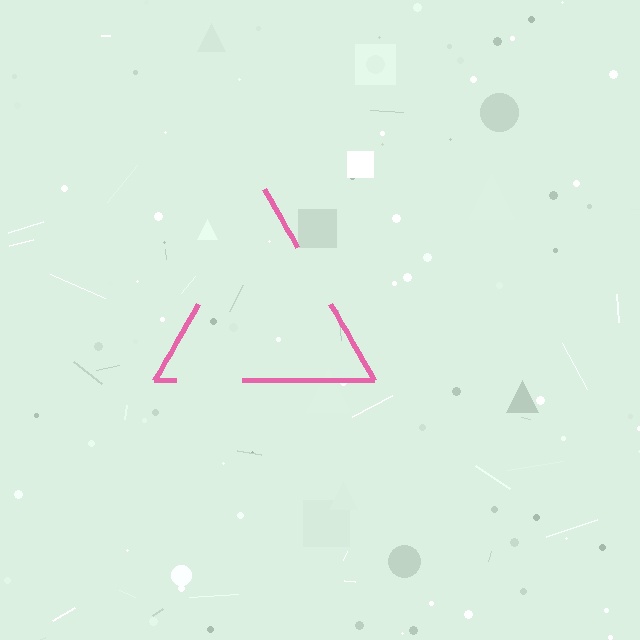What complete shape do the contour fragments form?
The contour fragments form a triangle.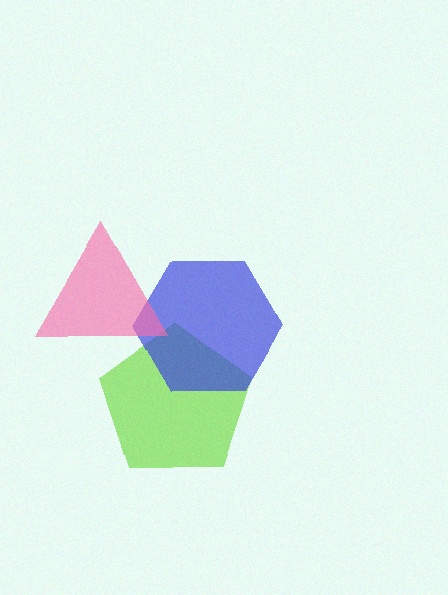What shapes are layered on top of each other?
The layered shapes are: a lime pentagon, a blue hexagon, a pink triangle.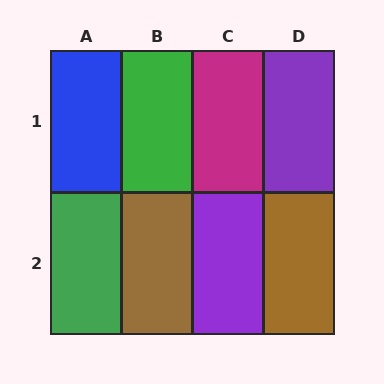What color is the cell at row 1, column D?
Purple.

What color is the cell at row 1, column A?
Blue.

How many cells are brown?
2 cells are brown.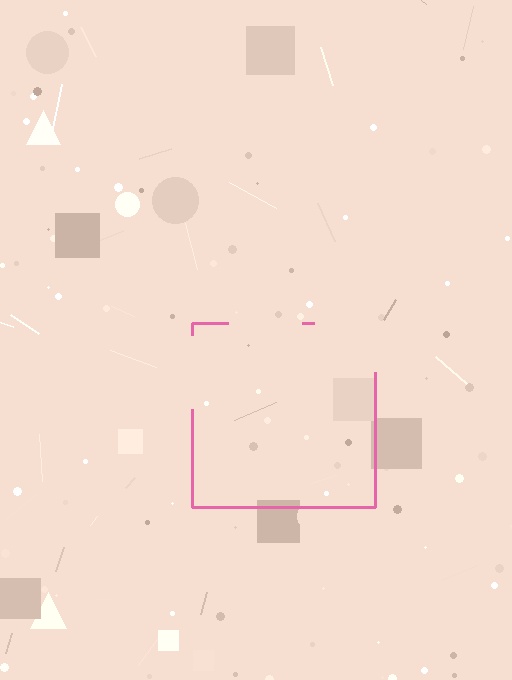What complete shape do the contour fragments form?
The contour fragments form a square.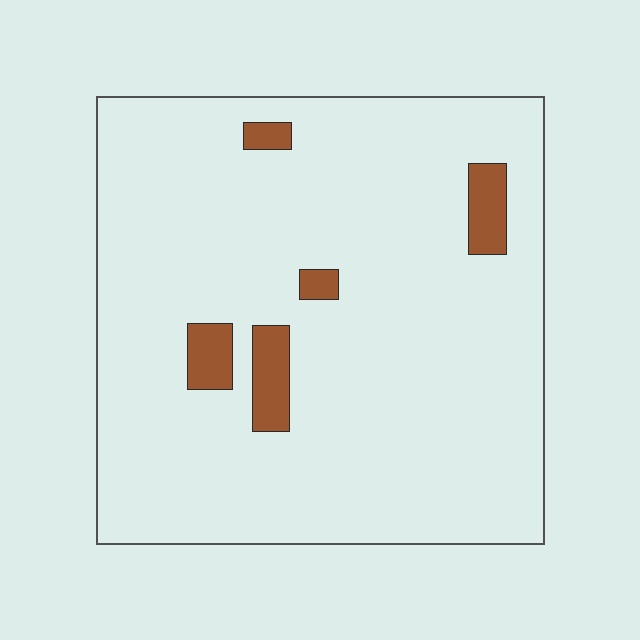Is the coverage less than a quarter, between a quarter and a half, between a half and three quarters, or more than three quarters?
Less than a quarter.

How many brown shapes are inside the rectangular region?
5.